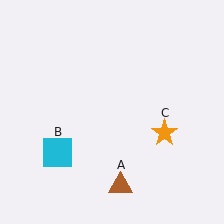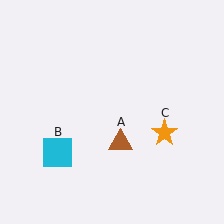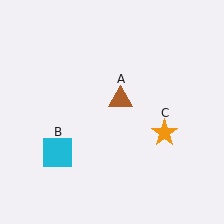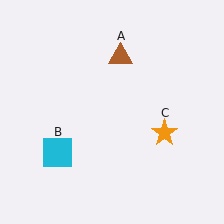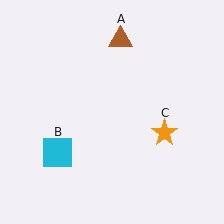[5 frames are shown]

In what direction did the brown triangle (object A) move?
The brown triangle (object A) moved up.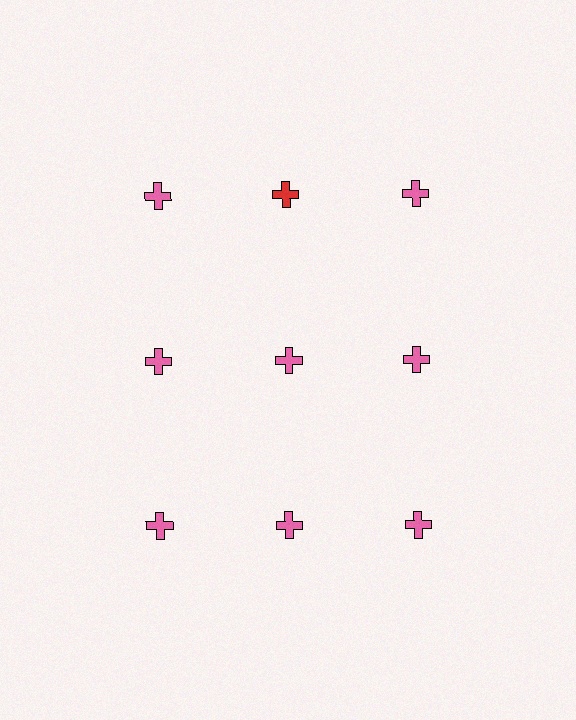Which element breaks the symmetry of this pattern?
The red cross in the top row, second from left column breaks the symmetry. All other shapes are pink crosses.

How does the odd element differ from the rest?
It has a different color: red instead of pink.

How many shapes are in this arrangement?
There are 9 shapes arranged in a grid pattern.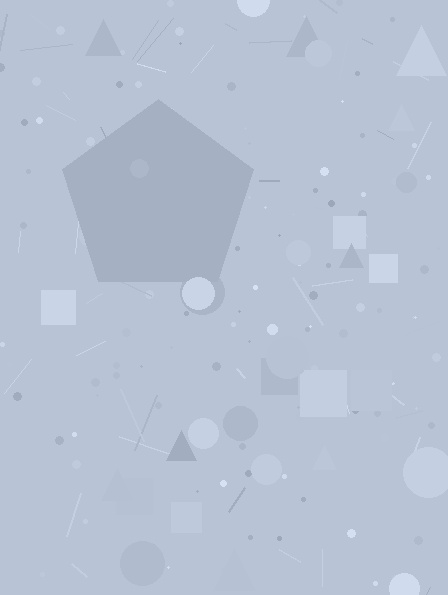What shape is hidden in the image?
A pentagon is hidden in the image.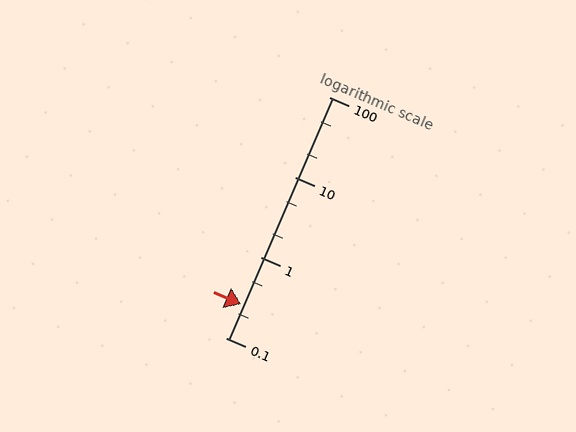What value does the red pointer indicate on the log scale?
The pointer indicates approximately 0.26.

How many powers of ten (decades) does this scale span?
The scale spans 3 decades, from 0.1 to 100.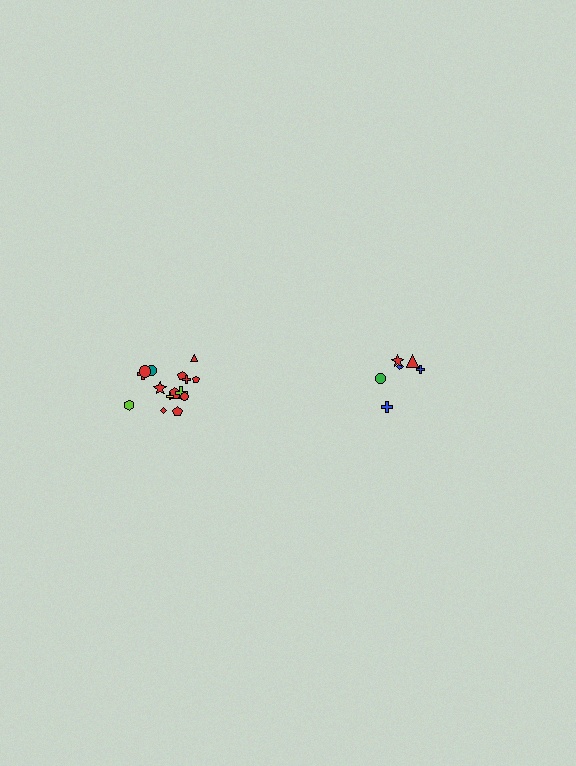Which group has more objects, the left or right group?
The left group.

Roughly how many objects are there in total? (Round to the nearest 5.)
Roughly 20 objects in total.